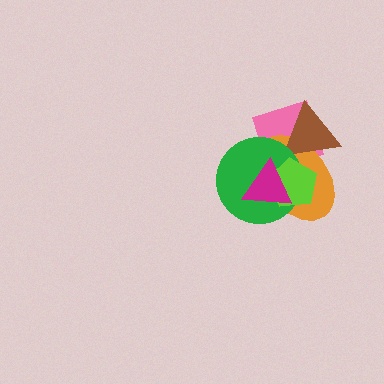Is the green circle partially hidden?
Yes, it is partially covered by another shape.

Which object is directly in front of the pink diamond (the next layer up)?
The orange ellipse is directly in front of the pink diamond.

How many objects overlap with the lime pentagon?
5 objects overlap with the lime pentagon.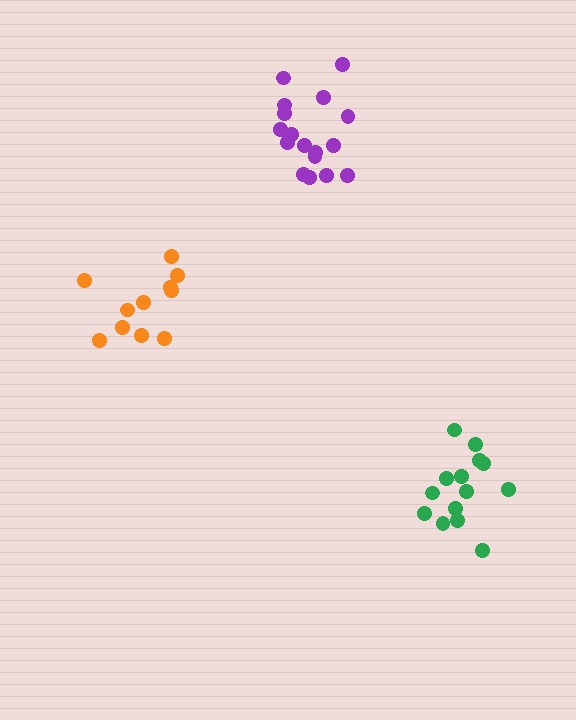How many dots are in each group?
Group 1: 11 dots, Group 2: 14 dots, Group 3: 17 dots (42 total).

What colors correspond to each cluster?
The clusters are colored: orange, green, purple.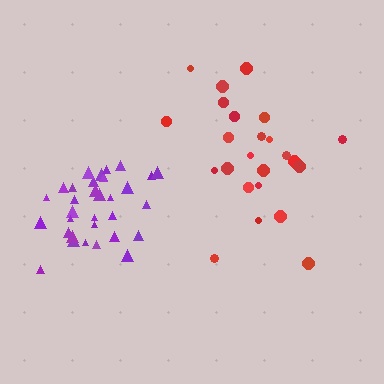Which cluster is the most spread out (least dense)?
Red.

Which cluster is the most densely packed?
Purple.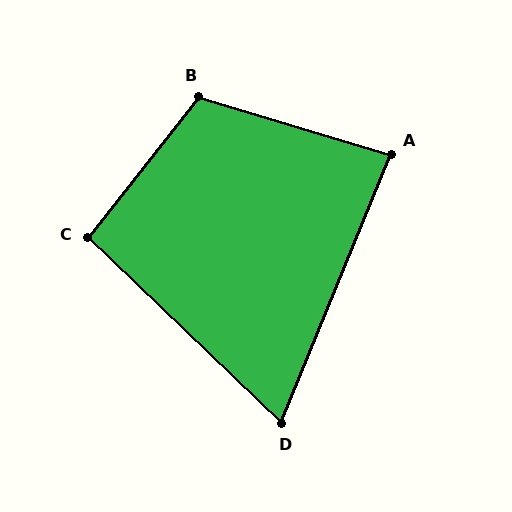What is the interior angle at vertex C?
Approximately 96 degrees (obtuse).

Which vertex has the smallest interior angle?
D, at approximately 68 degrees.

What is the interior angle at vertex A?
Approximately 84 degrees (acute).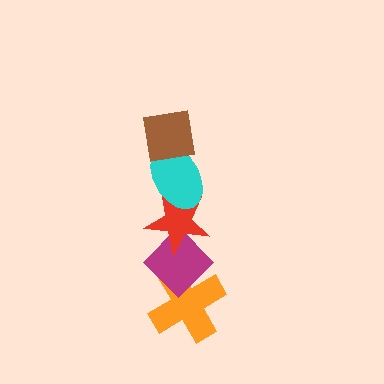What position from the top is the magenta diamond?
The magenta diamond is 4th from the top.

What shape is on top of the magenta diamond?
The red star is on top of the magenta diamond.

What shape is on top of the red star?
The cyan ellipse is on top of the red star.